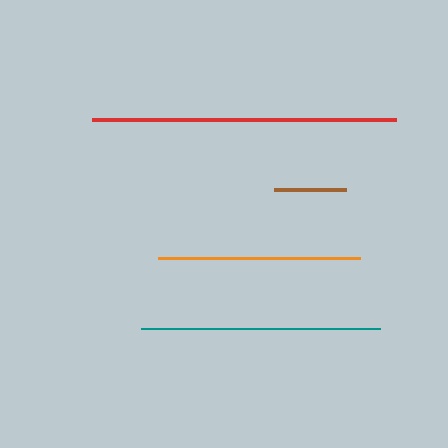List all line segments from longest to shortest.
From longest to shortest: red, teal, orange, brown.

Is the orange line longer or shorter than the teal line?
The teal line is longer than the orange line.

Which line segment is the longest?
The red line is the longest at approximately 304 pixels.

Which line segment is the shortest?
The brown line is the shortest at approximately 71 pixels.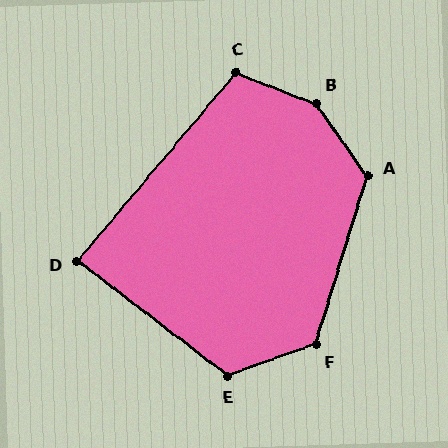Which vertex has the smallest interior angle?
D, at approximately 87 degrees.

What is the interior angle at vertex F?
Approximately 126 degrees (obtuse).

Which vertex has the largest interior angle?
B, at approximately 146 degrees.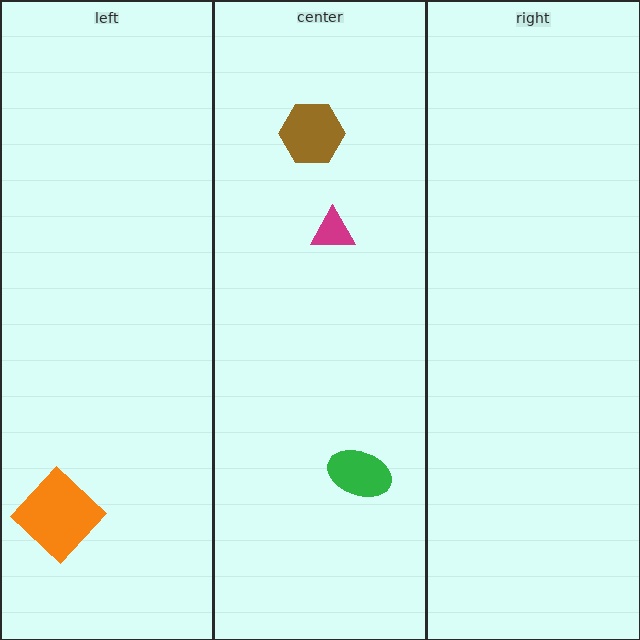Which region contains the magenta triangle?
The center region.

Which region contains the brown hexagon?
The center region.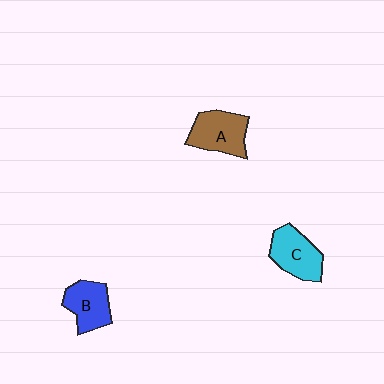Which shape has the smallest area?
Shape B (blue).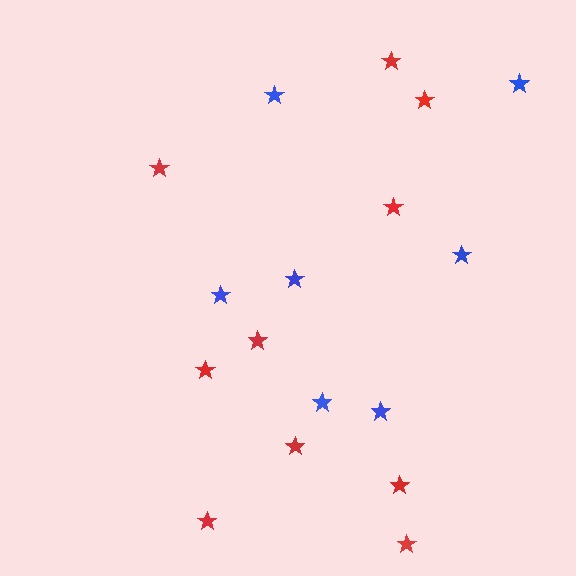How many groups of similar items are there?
There are 2 groups: one group of blue stars (7) and one group of red stars (10).